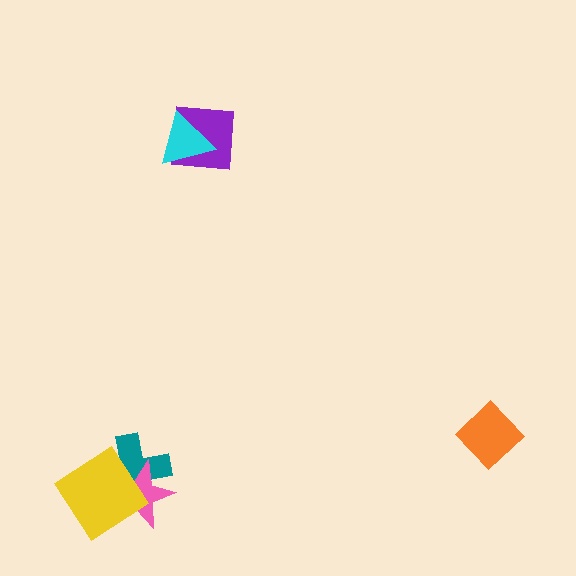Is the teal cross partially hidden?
Yes, it is partially covered by another shape.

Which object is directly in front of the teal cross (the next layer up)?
The pink star is directly in front of the teal cross.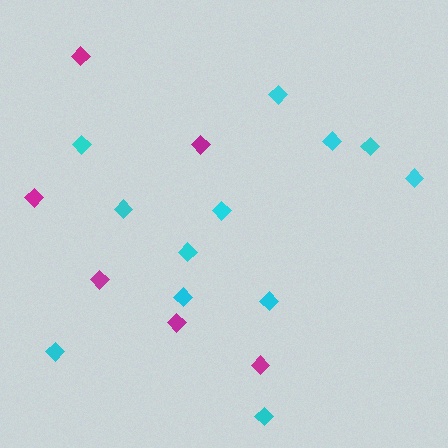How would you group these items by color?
There are 2 groups: one group of magenta diamonds (6) and one group of cyan diamonds (12).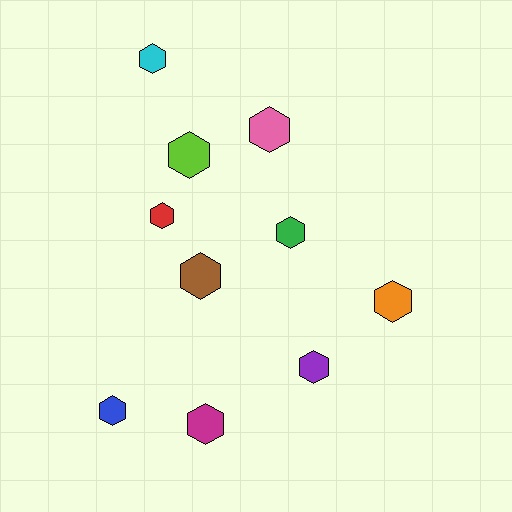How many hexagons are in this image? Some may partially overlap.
There are 10 hexagons.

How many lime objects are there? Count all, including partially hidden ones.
There is 1 lime object.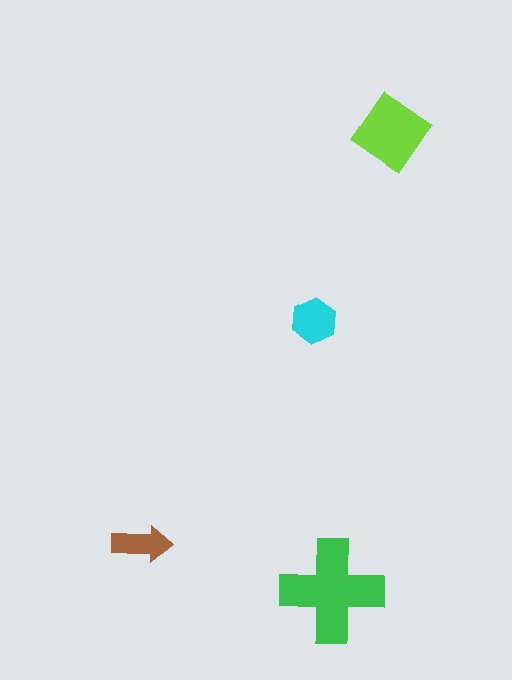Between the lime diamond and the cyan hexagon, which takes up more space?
The lime diamond.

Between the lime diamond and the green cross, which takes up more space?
The green cross.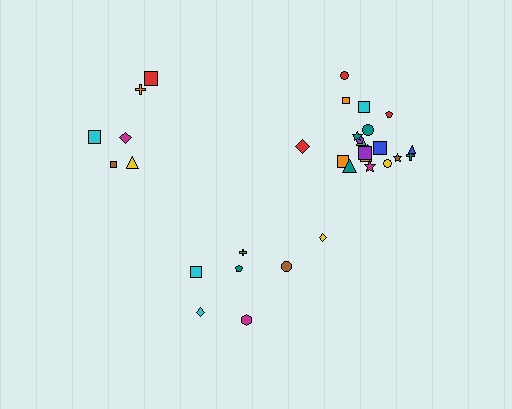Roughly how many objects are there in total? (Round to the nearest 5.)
Roughly 35 objects in total.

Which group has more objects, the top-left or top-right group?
The top-right group.